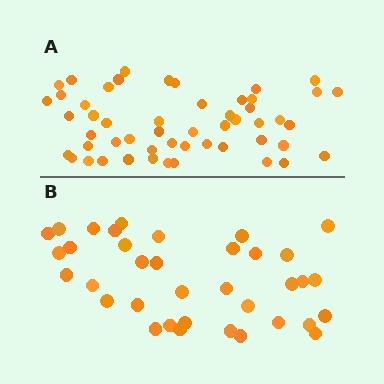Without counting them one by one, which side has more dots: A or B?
Region A (the top region) has more dots.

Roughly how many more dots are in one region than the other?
Region A has approximately 15 more dots than region B.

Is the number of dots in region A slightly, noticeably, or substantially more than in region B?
Region A has noticeably more, but not dramatically so. The ratio is roughly 1.4 to 1.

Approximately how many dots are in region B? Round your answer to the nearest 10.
About 40 dots. (The exact count is 36, which rounds to 40.)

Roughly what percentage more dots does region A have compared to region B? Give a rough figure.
About 45% more.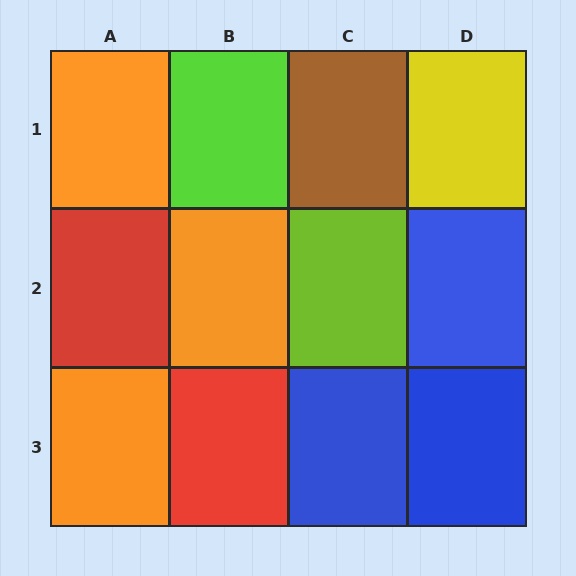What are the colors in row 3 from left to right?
Orange, red, blue, blue.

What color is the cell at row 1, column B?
Lime.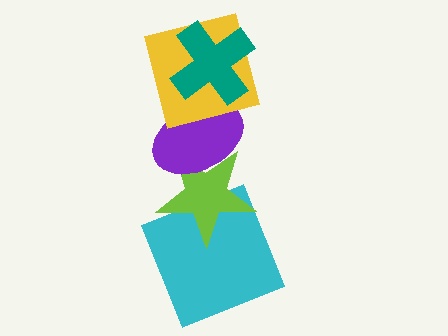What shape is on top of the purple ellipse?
The yellow square is on top of the purple ellipse.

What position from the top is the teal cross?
The teal cross is 1st from the top.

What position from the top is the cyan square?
The cyan square is 5th from the top.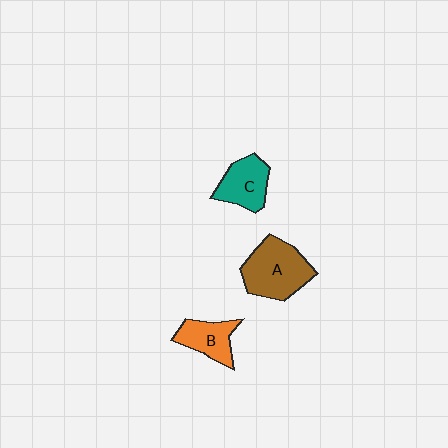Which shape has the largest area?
Shape A (brown).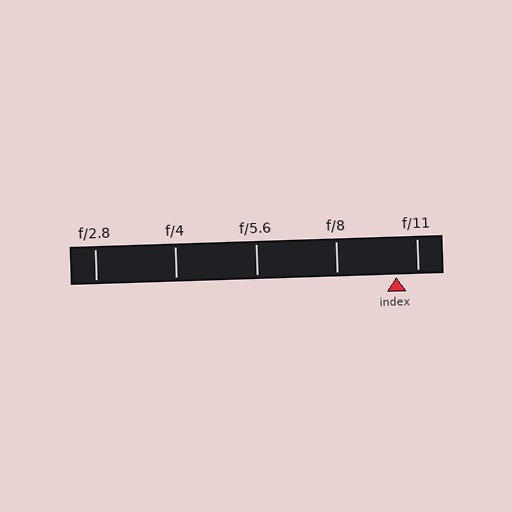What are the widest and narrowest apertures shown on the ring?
The widest aperture shown is f/2.8 and the narrowest is f/11.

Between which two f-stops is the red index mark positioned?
The index mark is between f/8 and f/11.